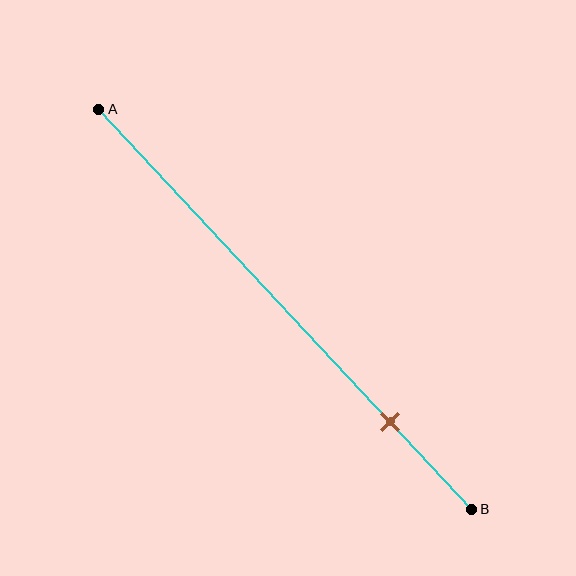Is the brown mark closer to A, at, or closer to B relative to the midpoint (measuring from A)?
The brown mark is closer to point B than the midpoint of segment AB.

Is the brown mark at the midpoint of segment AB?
No, the mark is at about 80% from A, not at the 50% midpoint.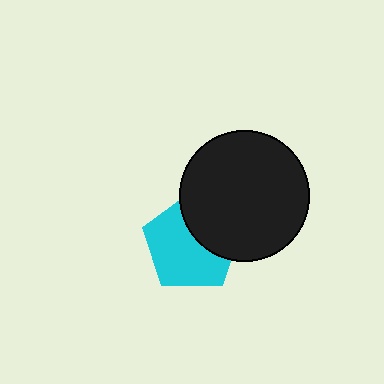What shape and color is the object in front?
The object in front is a black circle.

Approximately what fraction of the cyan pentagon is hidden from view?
Roughly 36% of the cyan pentagon is hidden behind the black circle.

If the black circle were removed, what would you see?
You would see the complete cyan pentagon.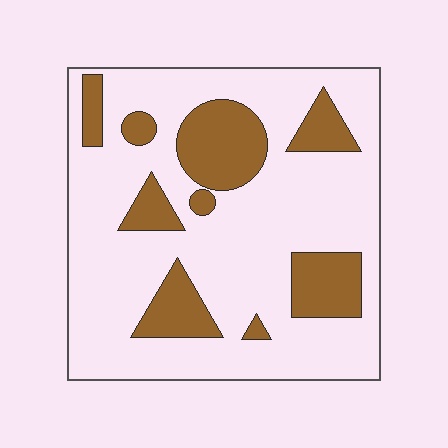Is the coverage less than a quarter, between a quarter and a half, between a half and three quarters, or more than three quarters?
Less than a quarter.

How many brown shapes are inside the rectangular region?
9.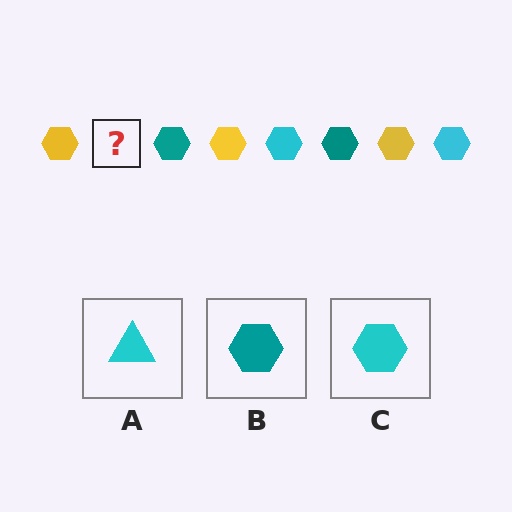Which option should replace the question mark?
Option C.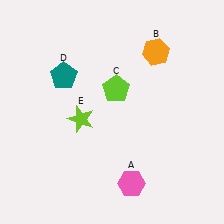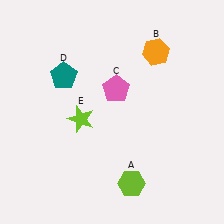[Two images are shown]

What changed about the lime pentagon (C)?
In Image 1, C is lime. In Image 2, it changed to pink.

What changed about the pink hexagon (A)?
In Image 1, A is pink. In Image 2, it changed to lime.